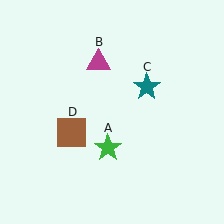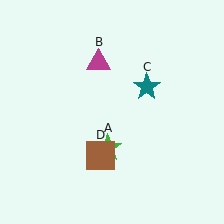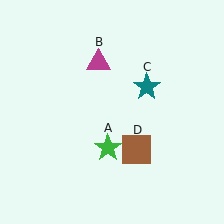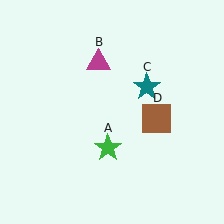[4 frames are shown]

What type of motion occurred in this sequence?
The brown square (object D) rotated counterclockwise around the center of the scene.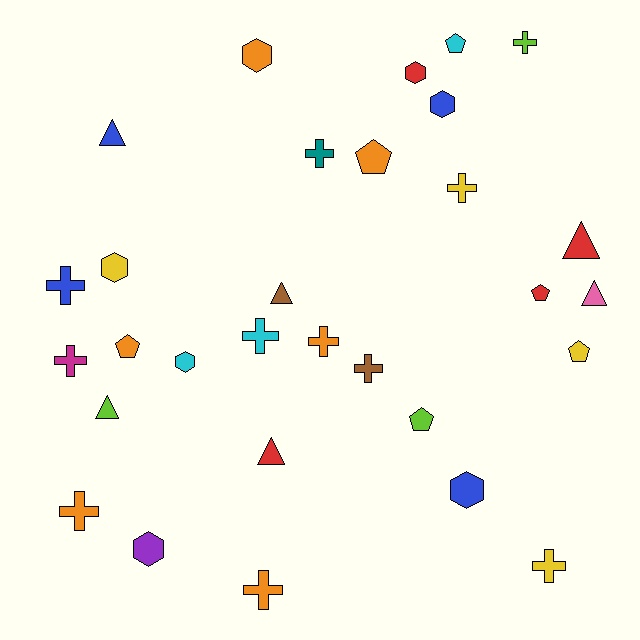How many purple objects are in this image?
There is 1 purple object.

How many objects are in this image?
There are 30 objects.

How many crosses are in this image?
There are 11 crosses.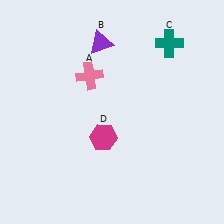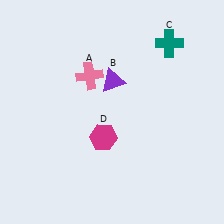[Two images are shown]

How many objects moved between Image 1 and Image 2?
1 object moved between the two images.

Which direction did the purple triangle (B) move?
The purple triangle (B) moved down.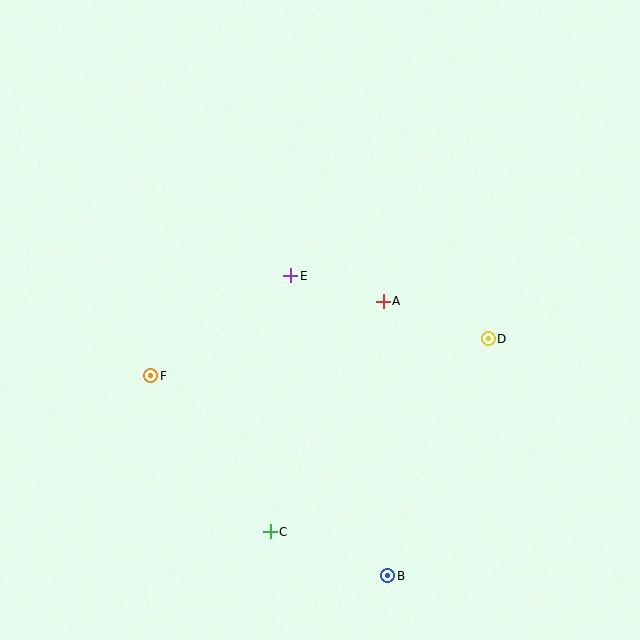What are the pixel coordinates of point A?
Point A is at (383, 301).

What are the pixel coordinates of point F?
Point F is at (151, 376).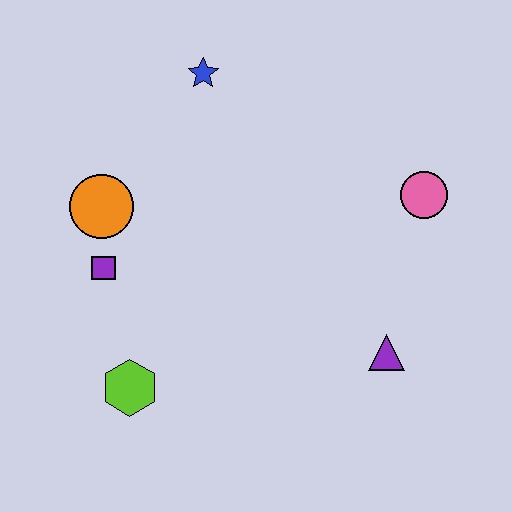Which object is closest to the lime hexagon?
The purple square is closest to the lime hexagon.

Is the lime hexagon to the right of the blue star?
No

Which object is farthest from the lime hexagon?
The pink circle is farthest from the lime hexagon.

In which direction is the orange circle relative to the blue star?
The orange circle is below the blue star.